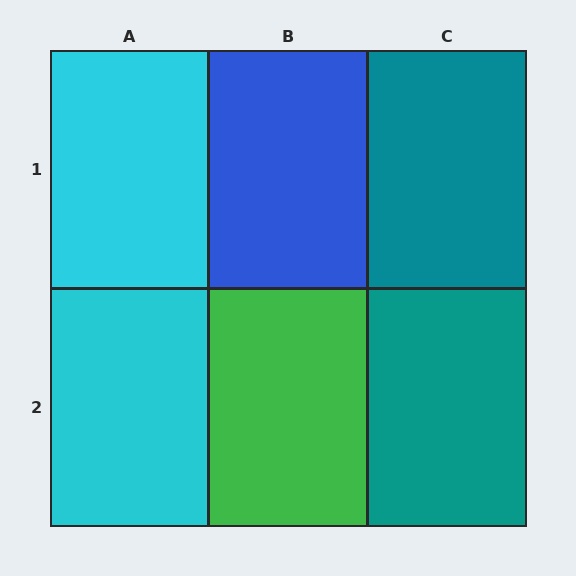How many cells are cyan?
2 cells are cyan.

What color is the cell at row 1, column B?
Blue.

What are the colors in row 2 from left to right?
Cyan, green, teal.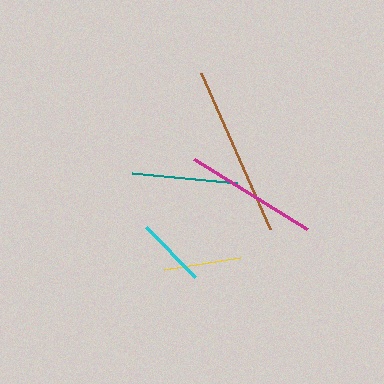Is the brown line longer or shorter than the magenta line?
The brown line is longer than the magenta line.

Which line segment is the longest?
The brown line is the longest at approximately 171 pixels.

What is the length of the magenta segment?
The magenta segment is approximately 132 pixels long.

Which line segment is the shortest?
The cyan line is the shortest at approximately 71 pixels.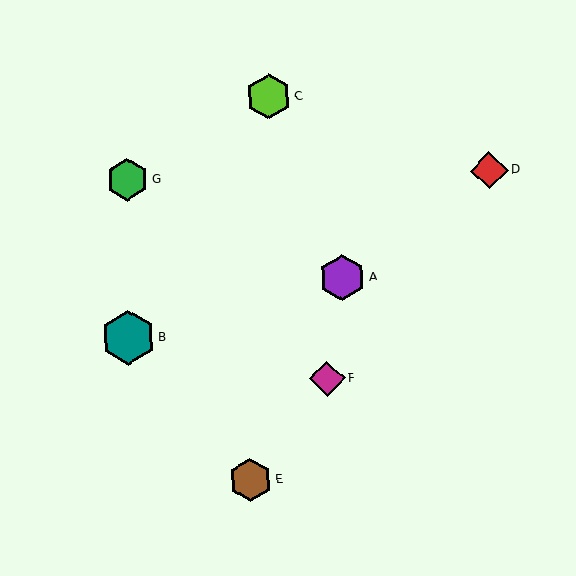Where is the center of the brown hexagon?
The center of the brown hexagon is at (250, 480).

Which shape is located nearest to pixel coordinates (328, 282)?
The purple hexagon (labeled A) at (342, 278) is nearest to that location.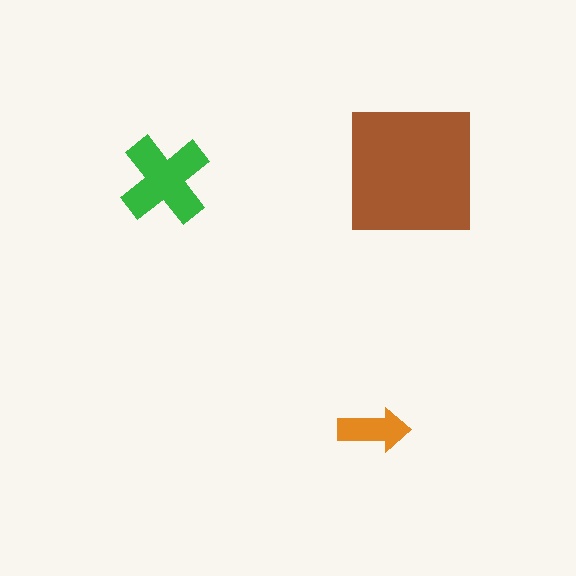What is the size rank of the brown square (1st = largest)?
1st.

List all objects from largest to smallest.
The brown square, the green cross, the orange arrow.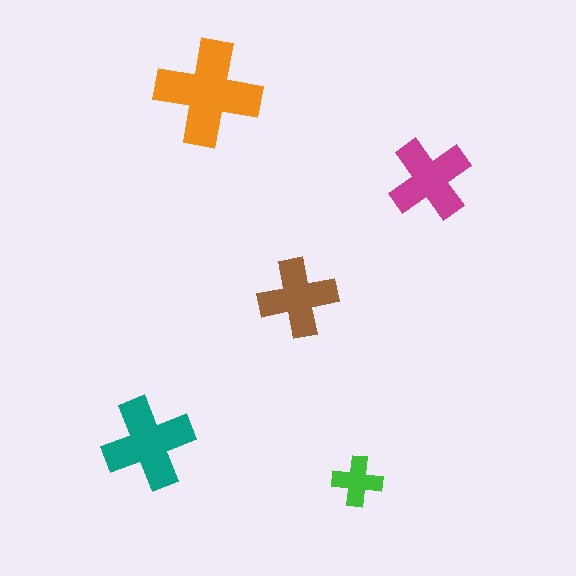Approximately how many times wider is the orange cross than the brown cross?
About 1.5 times wider.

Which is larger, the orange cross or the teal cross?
The orange one.